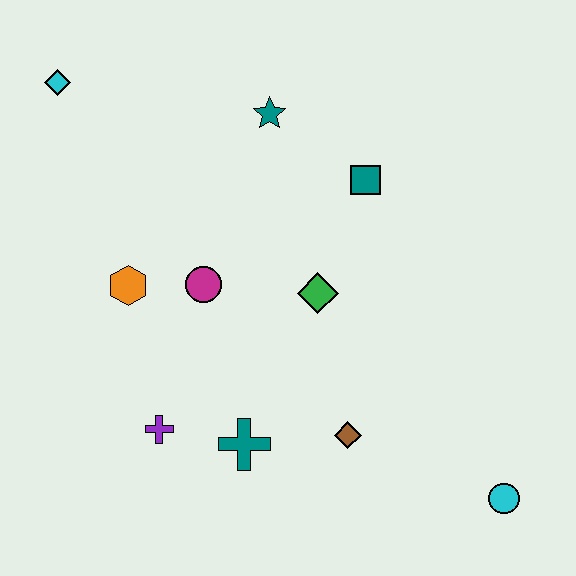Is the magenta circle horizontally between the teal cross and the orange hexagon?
Yes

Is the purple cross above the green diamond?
No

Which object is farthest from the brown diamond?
The cyan diamond is farthest from the brown diamond.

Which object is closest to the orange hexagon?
The magenta circle is closest to the orange hexagon.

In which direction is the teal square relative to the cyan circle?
The teal square is above the cyan circle.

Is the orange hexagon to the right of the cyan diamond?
Yes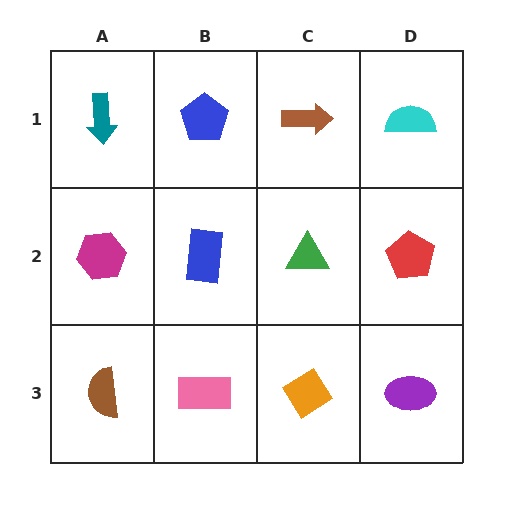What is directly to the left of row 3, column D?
An orange diamond.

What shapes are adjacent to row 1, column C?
A green triangle (row 2, column C), a blue pentagon (row 1, column B), a cyan semicircle (row 1, column D).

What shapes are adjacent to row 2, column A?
A teal arrow (row 1, column A), a brown semicircle (row 3, column A), a blue rectangle (row 2, column B).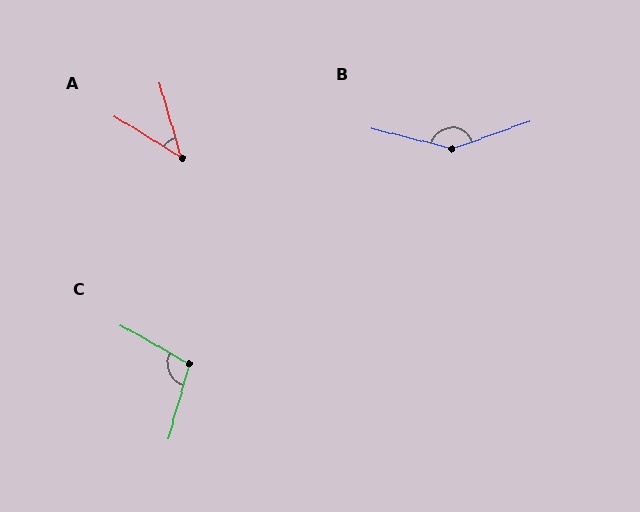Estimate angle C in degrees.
Approximately 104 degrees.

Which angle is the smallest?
A, at approximately 42 degrees.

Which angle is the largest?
B, at approximately 146 degrees.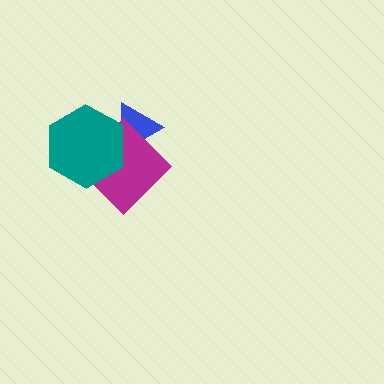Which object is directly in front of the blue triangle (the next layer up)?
The magenta diamond is directly in front of the blue triangle.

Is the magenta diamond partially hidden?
Yes, it is partially covered by another shape.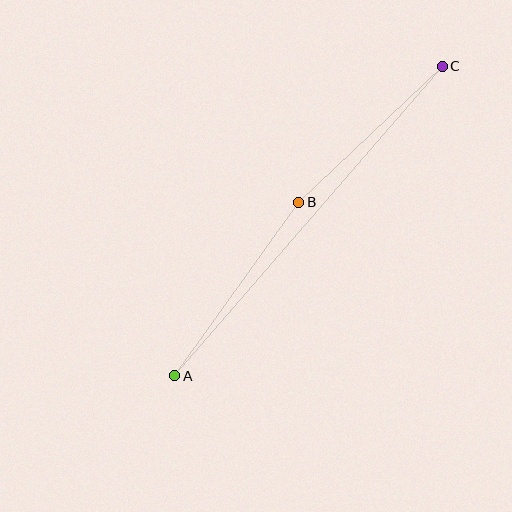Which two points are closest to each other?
Points B and C are closest to each other.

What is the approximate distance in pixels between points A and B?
The distance between A and B is approximately 213 pixels.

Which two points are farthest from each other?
Points A and C are farthest from each other.